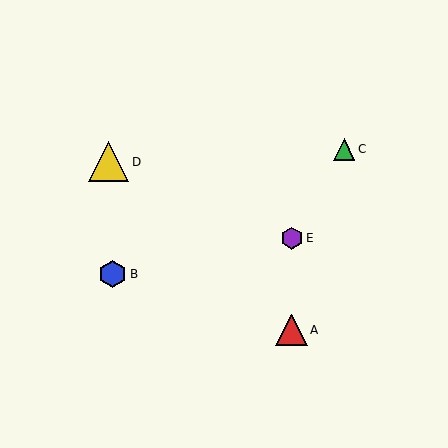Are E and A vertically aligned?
Yes, both are at x≈292.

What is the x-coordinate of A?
Object A is at x≈292.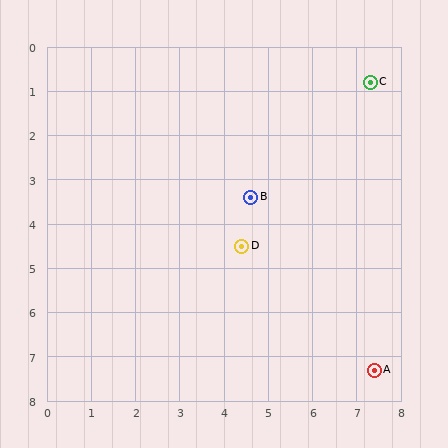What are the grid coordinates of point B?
Point B is at approximately (4.6, 3.4).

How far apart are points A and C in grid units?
Points A and C are about 6.5 grid units apart.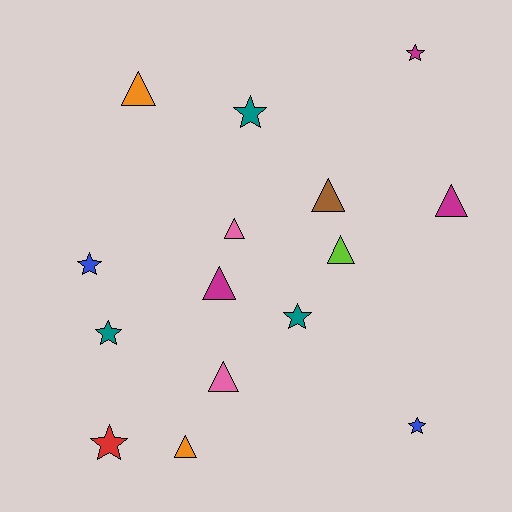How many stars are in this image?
There are 7 stars.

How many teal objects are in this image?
There are 3 teal objects.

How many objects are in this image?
There are 15 objects.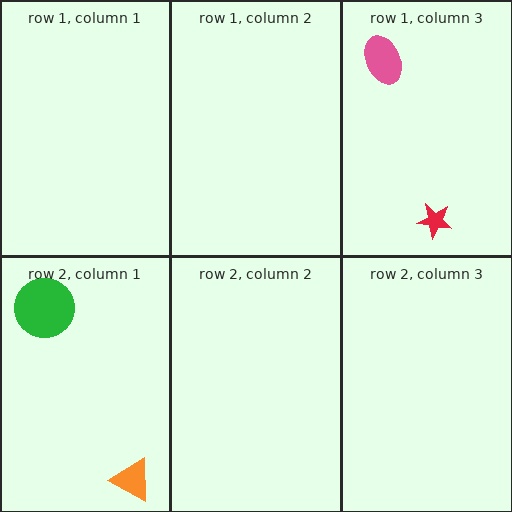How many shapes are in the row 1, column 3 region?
2.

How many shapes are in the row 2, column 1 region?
2.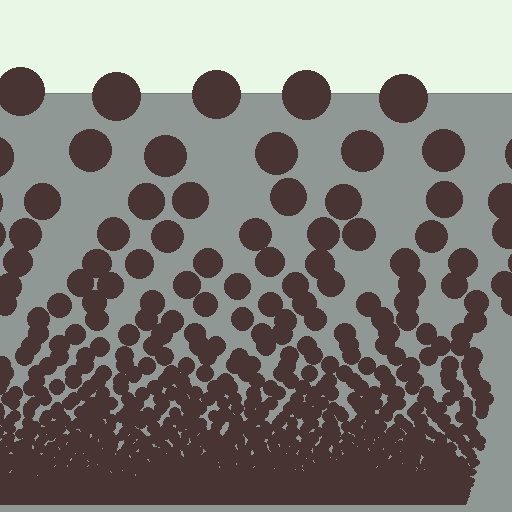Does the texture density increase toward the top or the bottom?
Density increases toward the bottom.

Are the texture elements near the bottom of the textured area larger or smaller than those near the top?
Smaller. The gradient is inverted — elements near the bottom are smaller and denser.